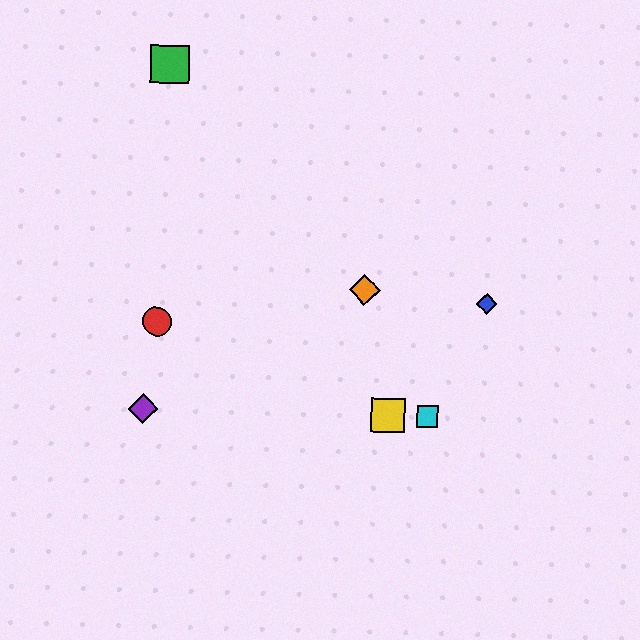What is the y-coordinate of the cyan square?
The cyan square is at y≈416.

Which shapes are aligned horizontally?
The yellow square, the purple diamond, the cyan square are aligned horizontally.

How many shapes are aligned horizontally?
3 shapes (the yellow square, the purple diamond, the cyan square) are aligned horizontally.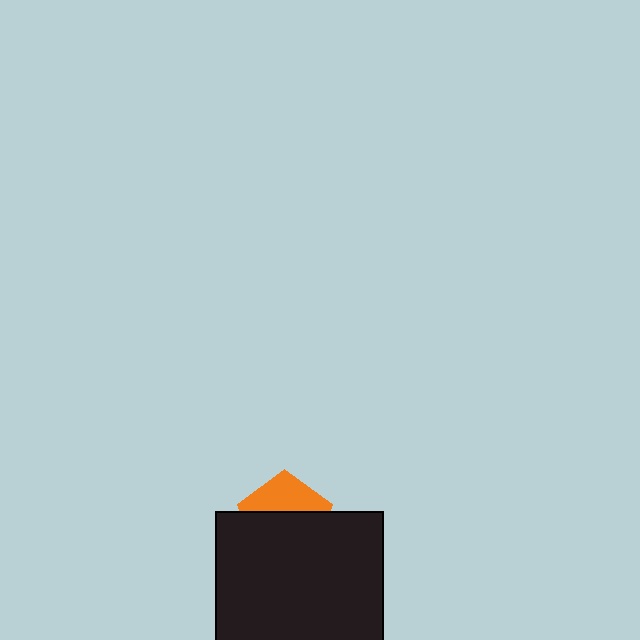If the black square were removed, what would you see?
You would see the complete orange pentagon.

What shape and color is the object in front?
The object in front is a black square.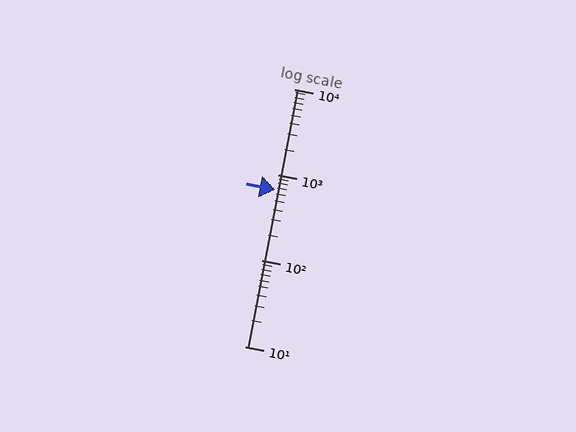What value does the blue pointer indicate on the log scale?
The pointer indicates approximately 670.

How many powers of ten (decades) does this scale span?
The scale spans 3 decades, from 10 to 10000.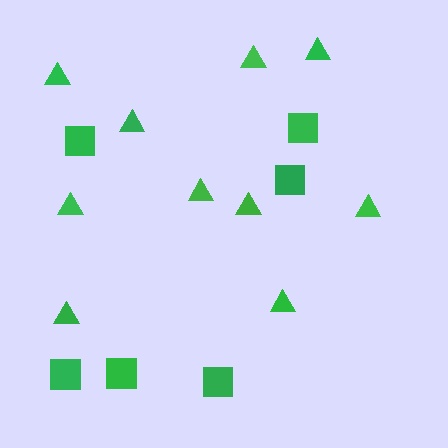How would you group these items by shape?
There are 2 groups: one group of squares (6) and one group of triangles (10).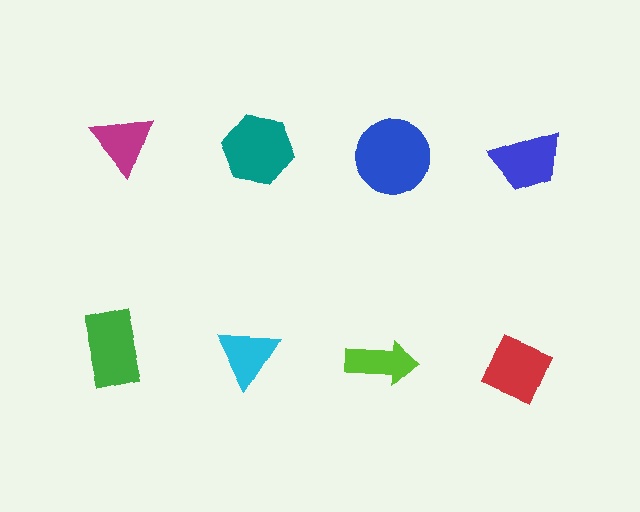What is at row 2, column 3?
A lime arrow.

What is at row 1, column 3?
A blue circle.